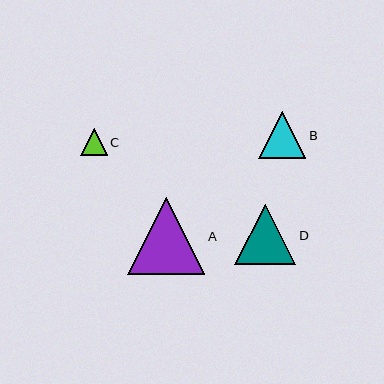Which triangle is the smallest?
Triangle C is the smallest with a size of approximately 27 pixels.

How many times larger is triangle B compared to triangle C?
Triangle B is approximately 1.8 times the size of triangle C.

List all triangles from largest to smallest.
From largest to smallest: A, D, B, C.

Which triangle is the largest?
Triangle A is the largest with a size of approximately 77 pixels.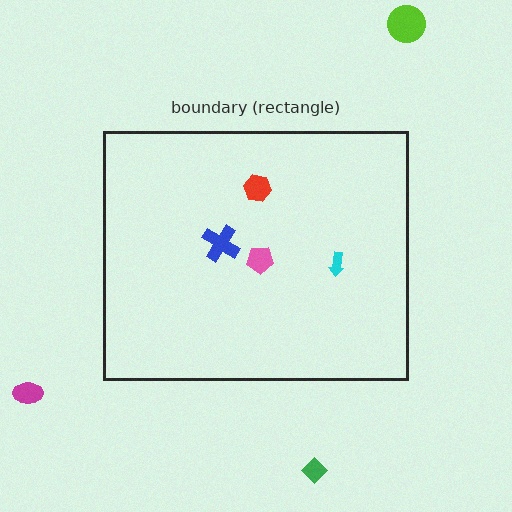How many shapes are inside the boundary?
4 inside, 3 outside.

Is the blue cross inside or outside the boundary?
Inside.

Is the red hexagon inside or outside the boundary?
Inside.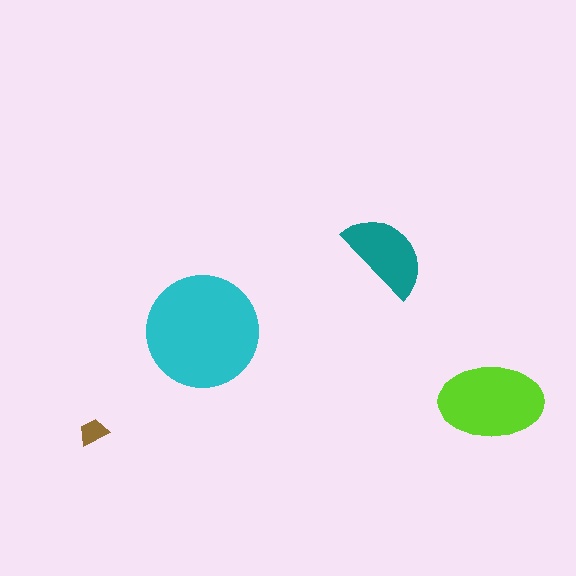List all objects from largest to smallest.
The cyan circle, the lime ellipse, the teal semicircle, the brown trapezoid.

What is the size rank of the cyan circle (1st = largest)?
1st.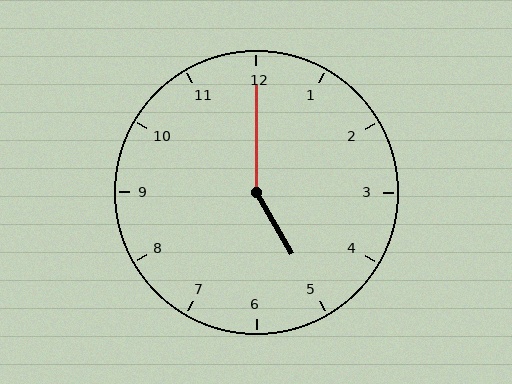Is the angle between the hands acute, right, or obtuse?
It is obtuse.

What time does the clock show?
5:00.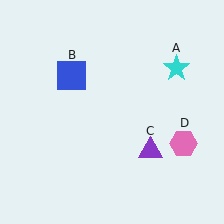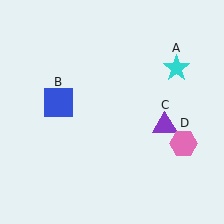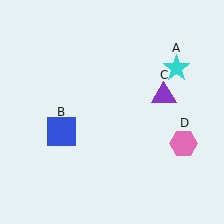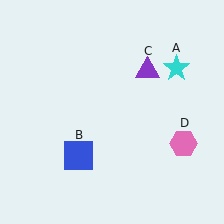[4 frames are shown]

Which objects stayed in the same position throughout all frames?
Cyan star (object A) and pink hexagon (object D) remained stationary.